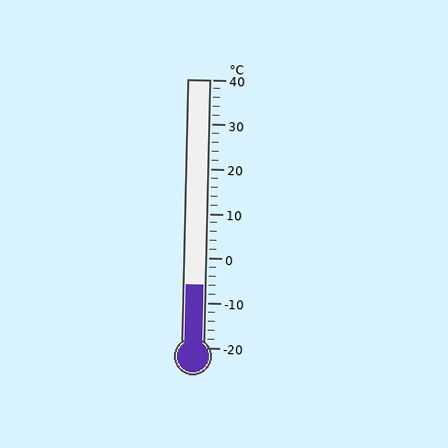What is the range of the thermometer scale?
The thermometer scale ranges from -20°C to 40°C.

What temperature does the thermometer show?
The thermometer shows approximately -6°C.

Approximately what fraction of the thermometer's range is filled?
The thermometer is filled to approximately 25% of its range.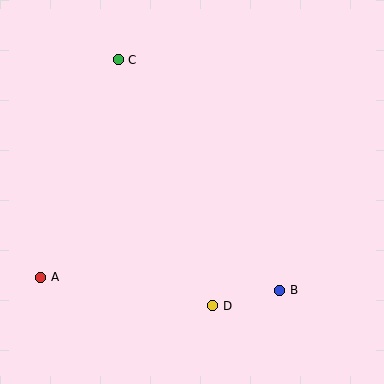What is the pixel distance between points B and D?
The distance between B and D is 69 pixels.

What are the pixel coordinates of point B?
Point B is at (280, 290).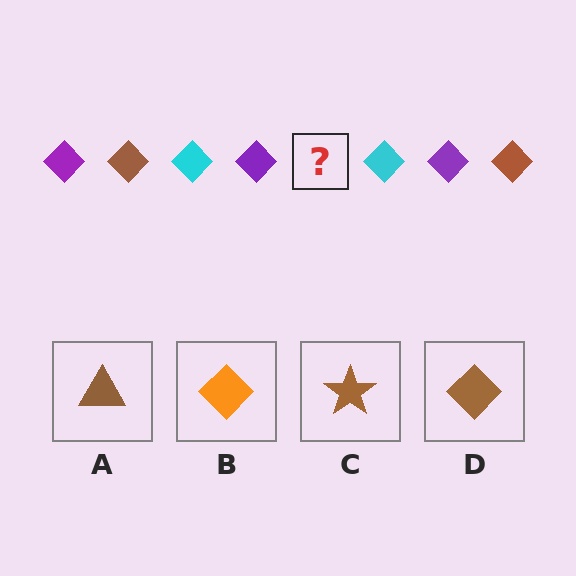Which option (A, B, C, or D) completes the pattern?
D.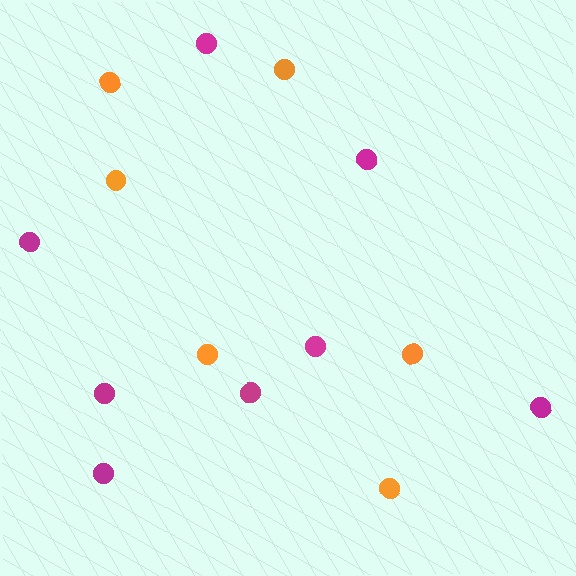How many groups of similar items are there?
There are 2 groups: one group of magenta circles (8) and one group of orange circles (6).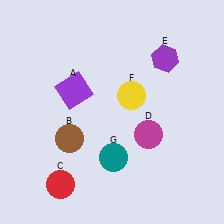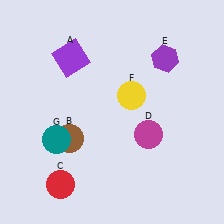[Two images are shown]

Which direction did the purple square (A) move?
The purple square (A) moved up.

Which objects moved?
The objects that moved are: the purple square (A), the teal circle (G).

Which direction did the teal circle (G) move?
The teal circle (G) moved left.